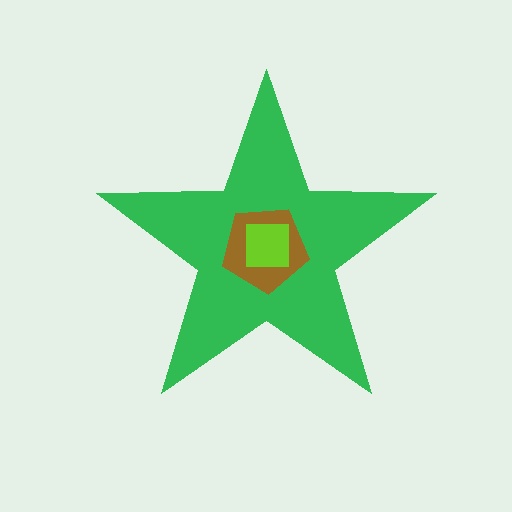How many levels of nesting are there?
3.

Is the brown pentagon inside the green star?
Yes.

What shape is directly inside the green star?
The brown pentagon.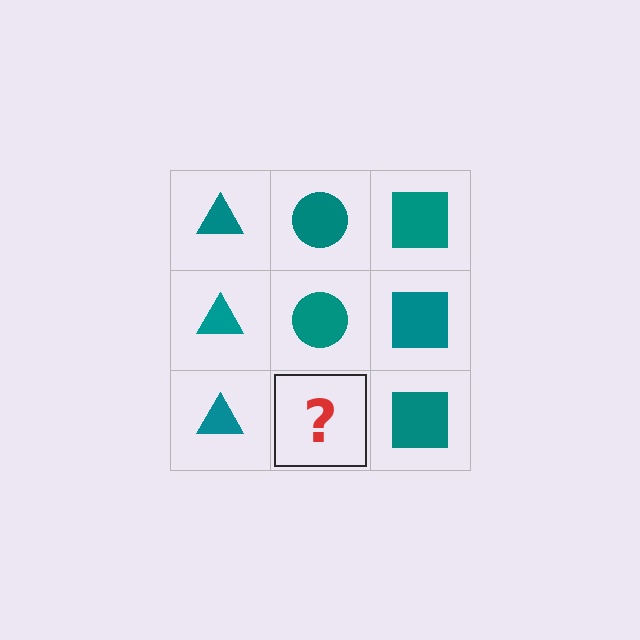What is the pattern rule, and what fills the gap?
The rule is that each column has a consistent shape. The gap should be filled with a teal circle.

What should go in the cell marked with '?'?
The missing cell should contain a teal circle.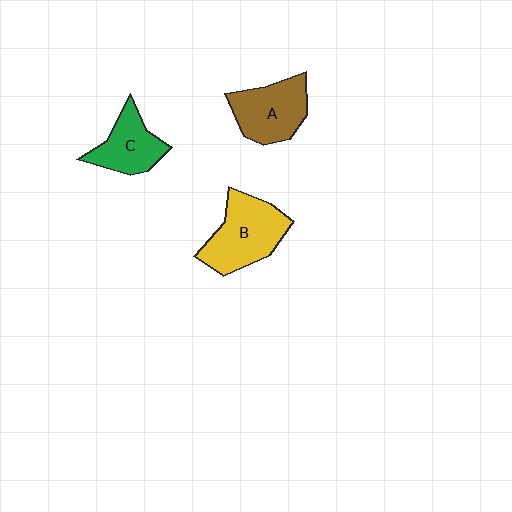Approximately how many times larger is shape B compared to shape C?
Approximately 1.4 times.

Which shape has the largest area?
Shape B (yellow).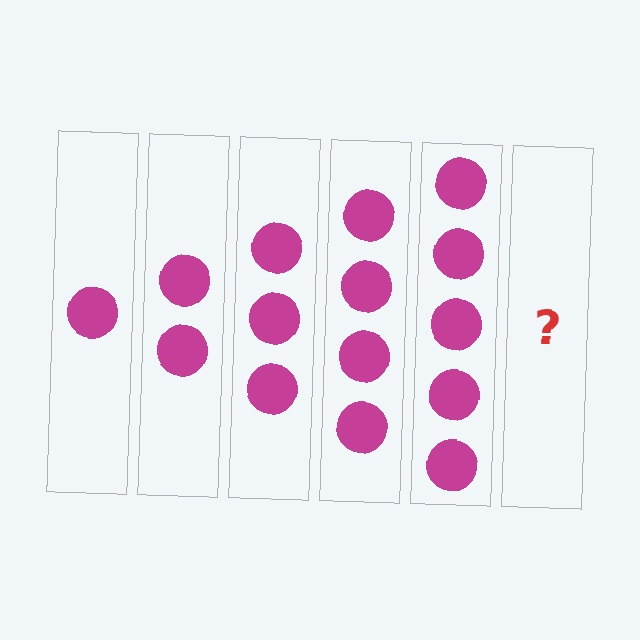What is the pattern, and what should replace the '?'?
The pattern is that each step adds one more circle. The '?' should be 6 circles.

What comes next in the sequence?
The next element should be 6 circles.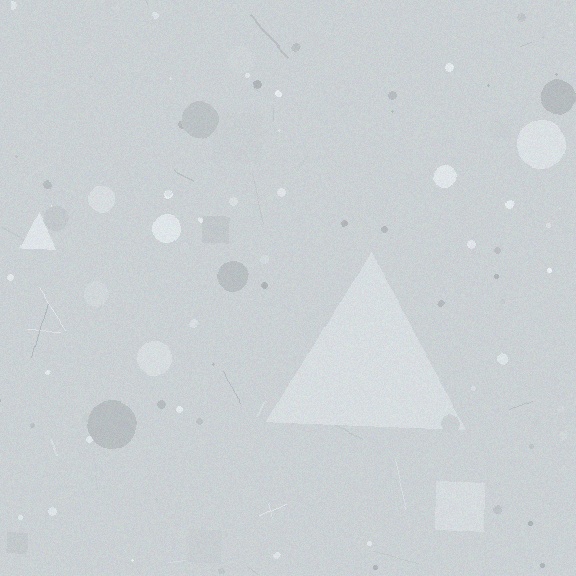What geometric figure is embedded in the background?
A triangle is embedded in the background.